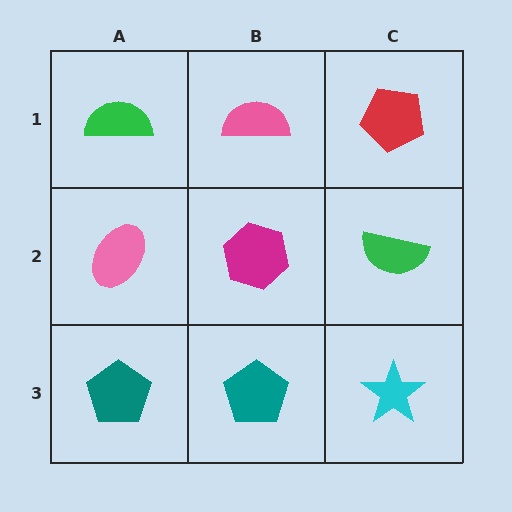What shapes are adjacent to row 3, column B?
A magenta hexagon (row 2, column B), a teal pentagon (row 3, column A), a cyan star (row 3, column C).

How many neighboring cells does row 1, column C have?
2.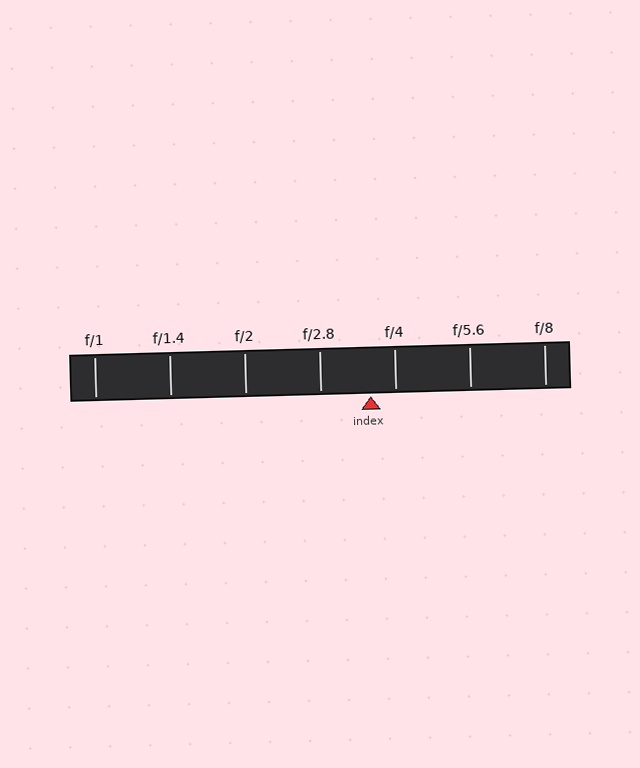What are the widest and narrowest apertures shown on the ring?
The widest aperture shown is f/1 and the narrowest is f/8.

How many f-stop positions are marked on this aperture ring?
There are 7 f-stop positions marked.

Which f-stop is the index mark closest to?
The index mark is closest to f/4.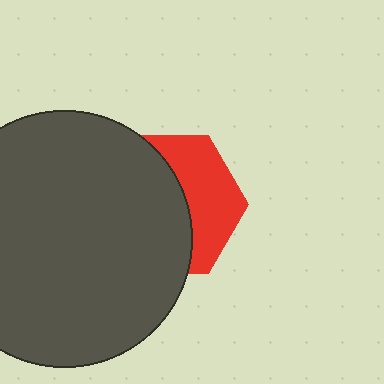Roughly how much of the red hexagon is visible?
A small part of it is visible (roughly 40%).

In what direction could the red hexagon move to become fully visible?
The red hexagon could move right. That would shift it out from behind the dark gray circle entirely.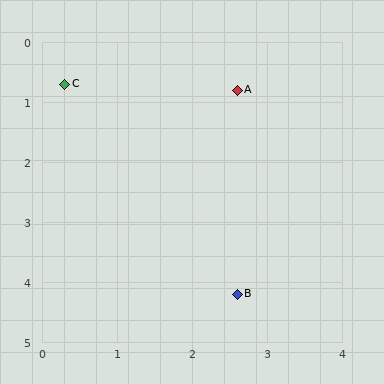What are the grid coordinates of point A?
Point A is at approximately (2.6, 0.8).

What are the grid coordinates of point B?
Point B is at approximately (2.6, 4.2).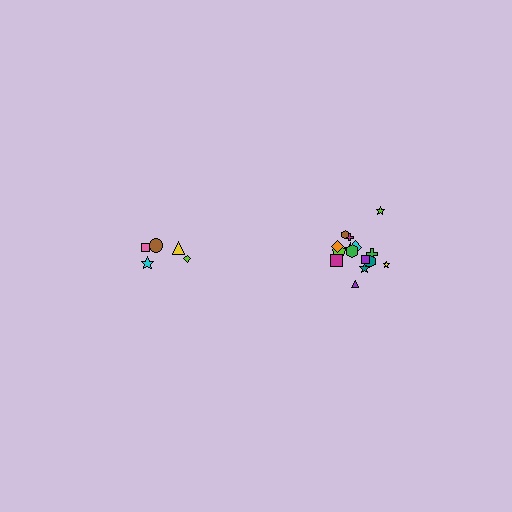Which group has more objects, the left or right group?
The right group.